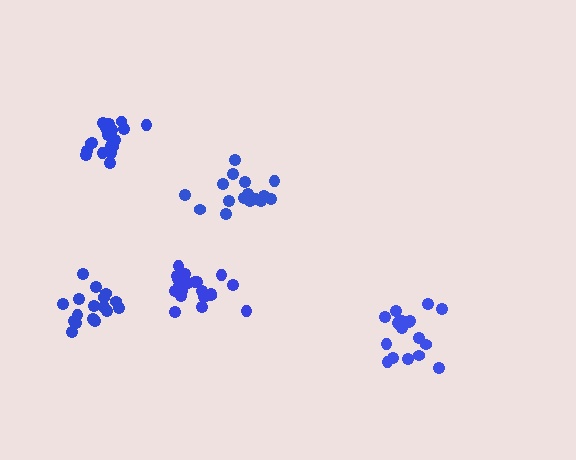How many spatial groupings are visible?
There are 5 spatial groupings.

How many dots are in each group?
Group 1: 18 dots, Group 2: 19 dots, Group 3: 16 dots, Group 4: 17 dots, Group 5: 20 dots (90 total).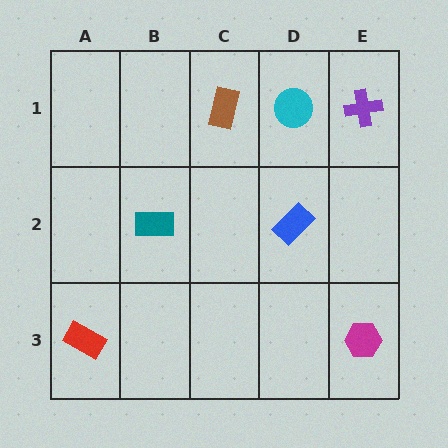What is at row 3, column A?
A red rectangle.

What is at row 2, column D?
A blue rectangle.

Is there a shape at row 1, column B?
No, that cell is empty.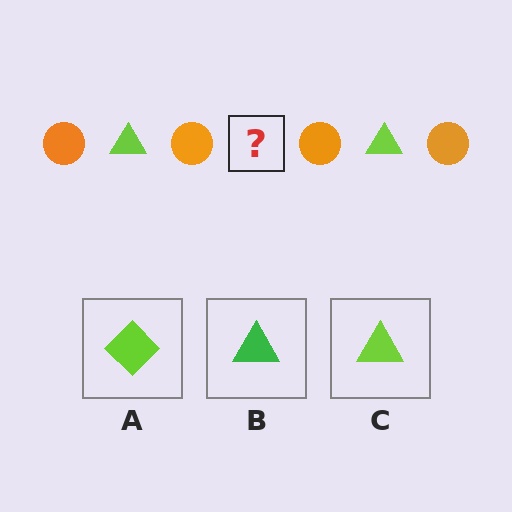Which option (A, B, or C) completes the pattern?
C.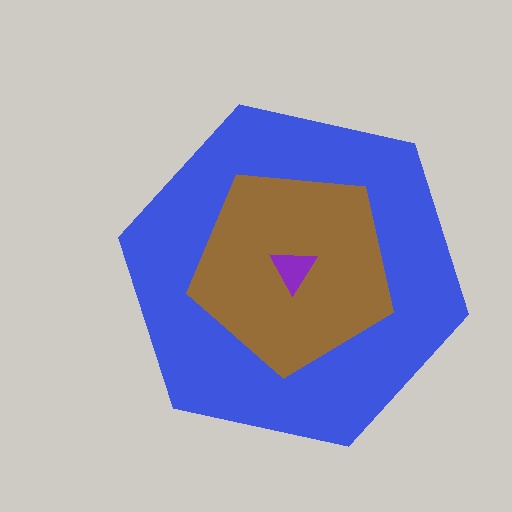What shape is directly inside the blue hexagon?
The brown pentagon.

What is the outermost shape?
The blue hexagon.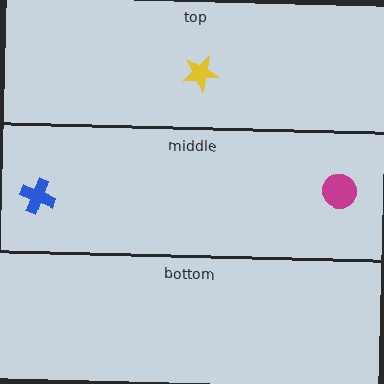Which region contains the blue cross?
The middle region.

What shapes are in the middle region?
The magenta circle, the blue cross.